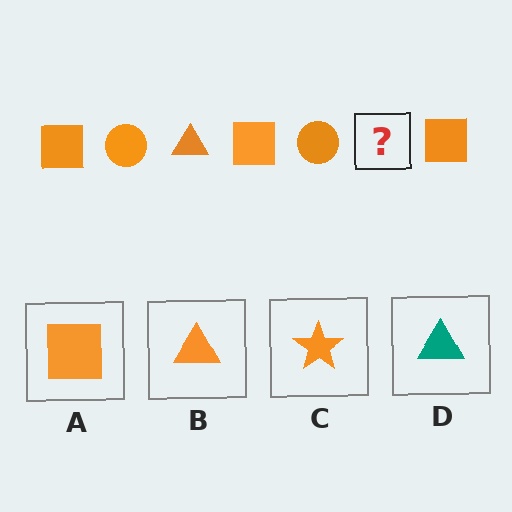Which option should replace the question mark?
Option B.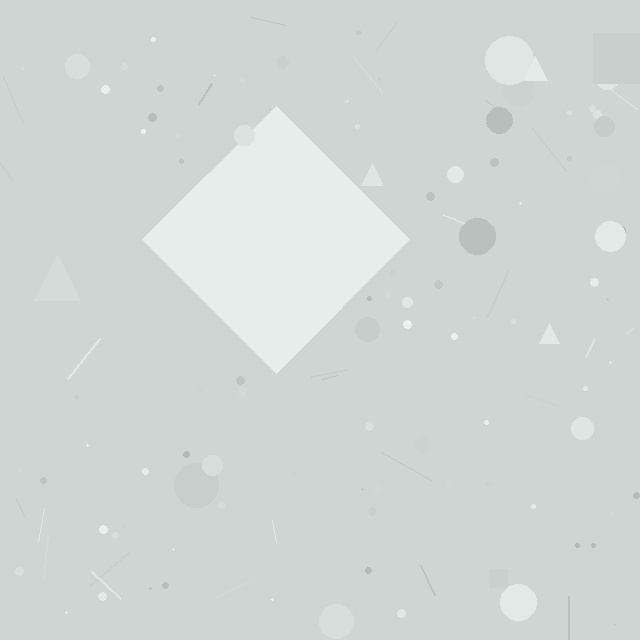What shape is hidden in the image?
A diamond is hidden in the image.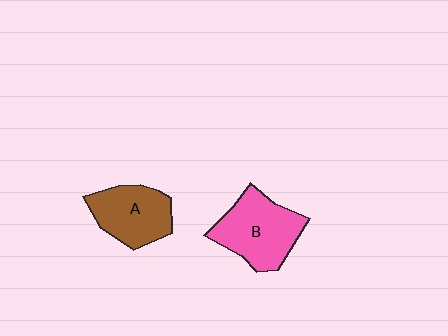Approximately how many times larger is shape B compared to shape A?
Approximately 1.2 times.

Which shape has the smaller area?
Shape A (brown).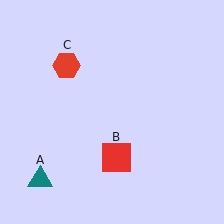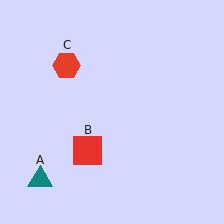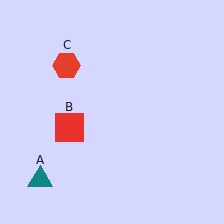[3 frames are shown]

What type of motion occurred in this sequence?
The red square (object B) rotated clockwise around the center of the scene.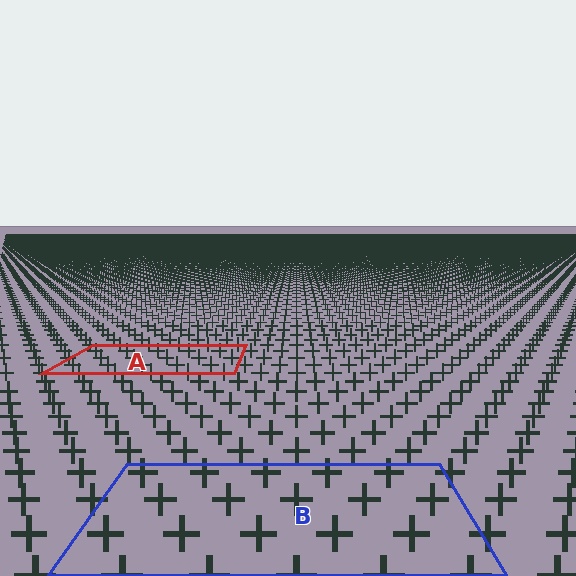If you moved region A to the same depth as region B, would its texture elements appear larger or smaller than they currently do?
They would appear larger. At a closer depth, the same texture elements are projected at a bigger on-screen size.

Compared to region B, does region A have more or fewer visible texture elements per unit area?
Region A has more texture elements per unit area — they are packed more densely because it is farther away.